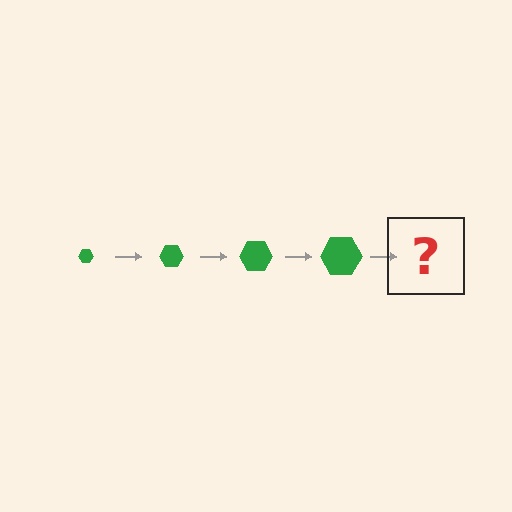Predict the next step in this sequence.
The next step is a green hexagon, larger than the previous one.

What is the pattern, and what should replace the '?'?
The pattern is that the hexagon gets progressively larger each step. The '?' should be a green hexagon, larger than the previous one.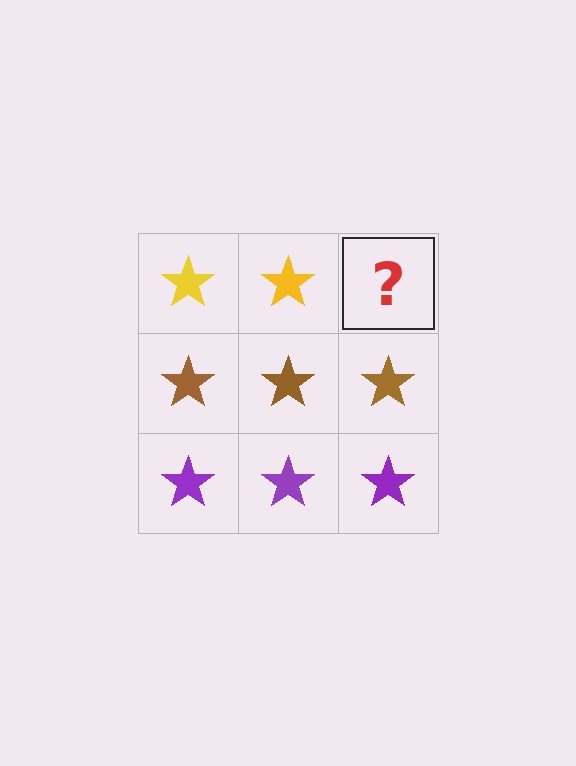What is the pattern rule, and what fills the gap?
The rule is that each row has a consistent color. The gap should be filled with a yellow star.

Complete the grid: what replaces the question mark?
The question mark should be replaced with a yellow star.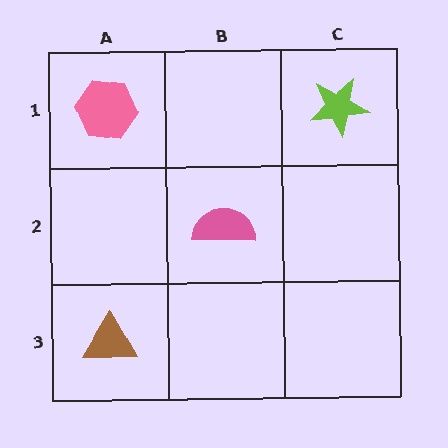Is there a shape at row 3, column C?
No, that cell is empty.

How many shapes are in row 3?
1 shape.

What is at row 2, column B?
A pink semicircle.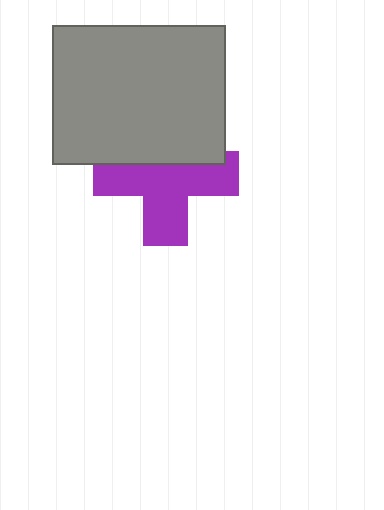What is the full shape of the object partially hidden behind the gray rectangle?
The partially hidden object is a purple cross.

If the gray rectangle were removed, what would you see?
You would see the complete purple cross.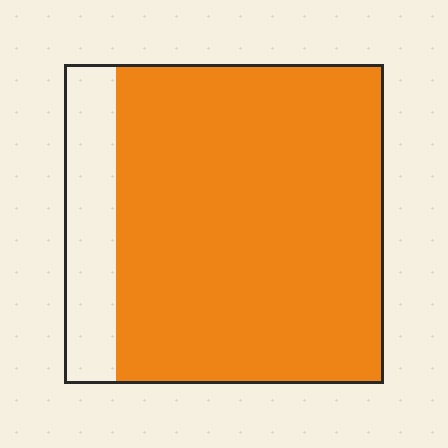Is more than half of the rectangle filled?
Yes.